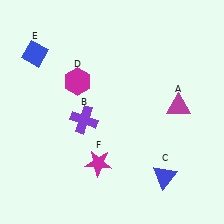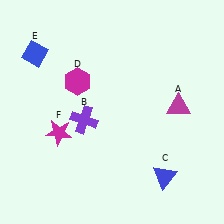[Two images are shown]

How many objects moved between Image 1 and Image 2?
1 object moved between the two images.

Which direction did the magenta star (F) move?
The magenta star (F) moved left.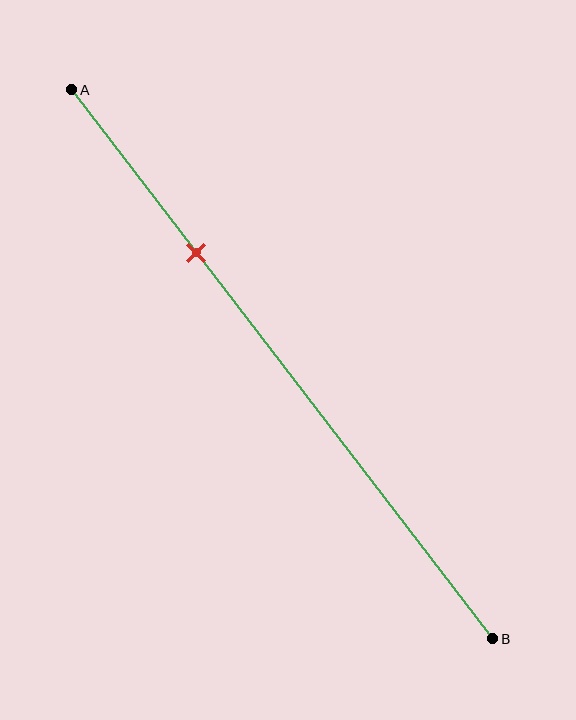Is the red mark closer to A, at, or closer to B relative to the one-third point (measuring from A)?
The red mark is closer to point A than the one-third point of segment AB.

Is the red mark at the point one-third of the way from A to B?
No, the mark is at about 30% from A, not at the 33% one-third point.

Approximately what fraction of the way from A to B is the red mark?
The red mark is approximately 30% of the way from A to B.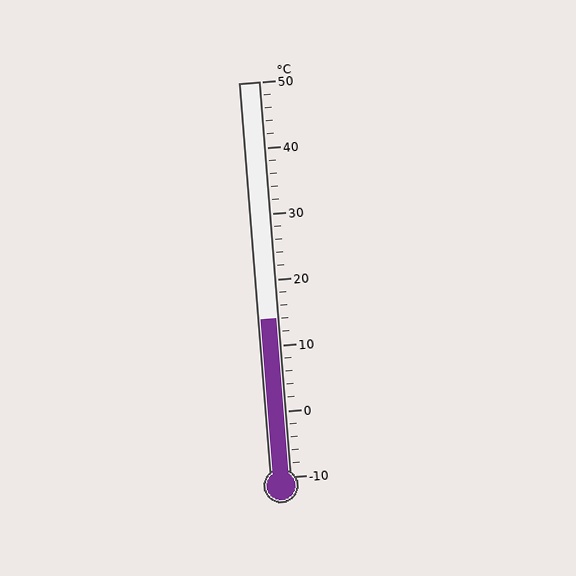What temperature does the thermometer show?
The thermometer shows approximately 14°C.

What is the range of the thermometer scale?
The thermometer scale ranges from -10°C to 50°C.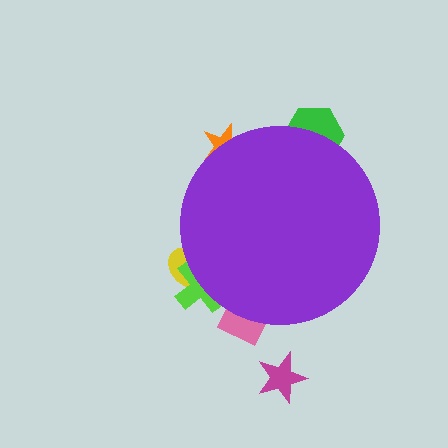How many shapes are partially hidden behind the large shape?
5 shapes are partially hidden.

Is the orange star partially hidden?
Yes, the orange star is partially hidden behind the purple circle.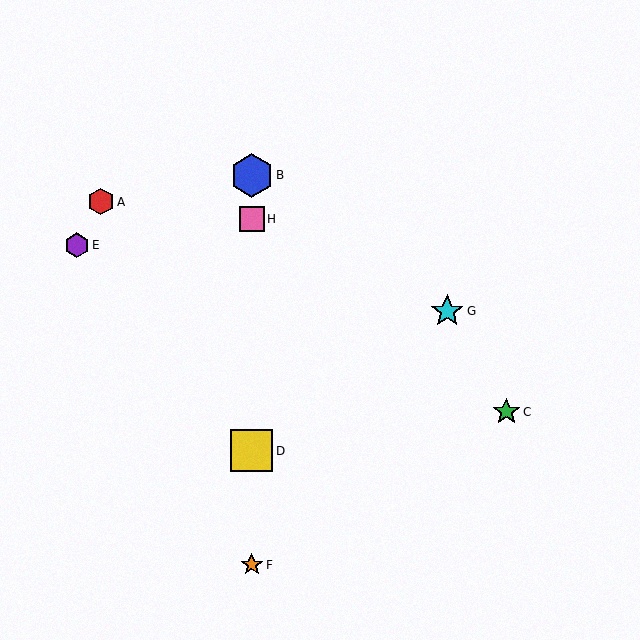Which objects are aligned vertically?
Objects B, D, F, H are aligned vertically.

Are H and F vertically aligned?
Yes, both are at x≈252.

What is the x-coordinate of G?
Object G is at x≈447.